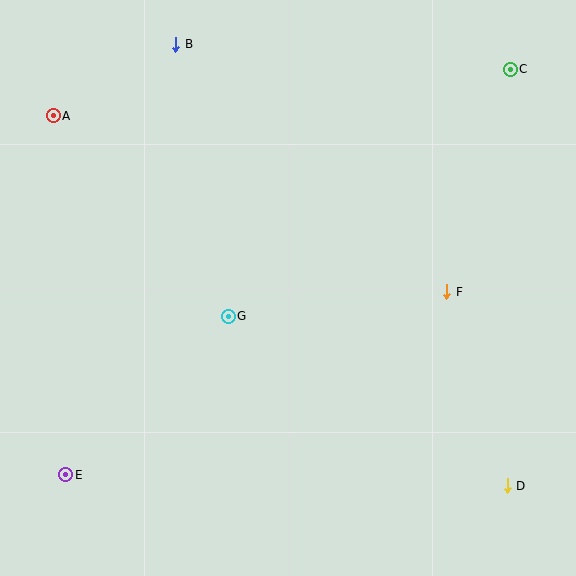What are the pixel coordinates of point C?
Point C is at (510, 69).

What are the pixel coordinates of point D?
Point D is at (507, 486).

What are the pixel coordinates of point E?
Point E is at (66, 475).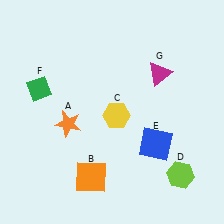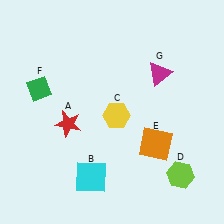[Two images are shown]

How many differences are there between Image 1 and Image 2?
There are 3 differences between the two images.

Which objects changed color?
A changed from orange to red. B changed from orange to cyan. E changed from blue to orange.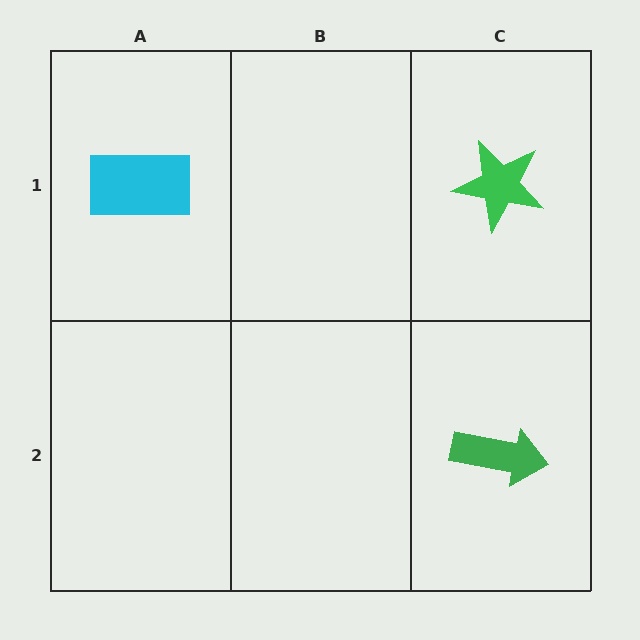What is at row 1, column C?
A green star.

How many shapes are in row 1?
2 shapes.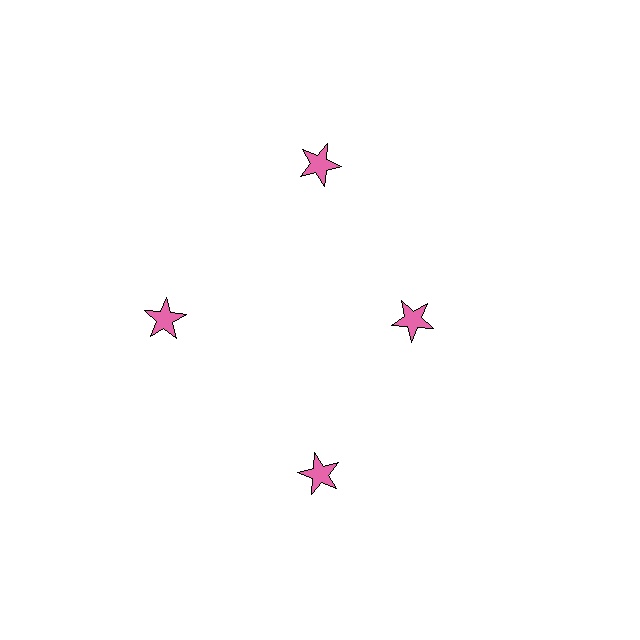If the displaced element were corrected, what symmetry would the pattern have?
It would have 4-fold rotational symmetry — the pattern would map onto itself every 90 degrees.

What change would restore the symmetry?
The symmetry would be restored by moving it outward, back onto the ring so that all 4 stars sit at equal angles and equal distance from the center.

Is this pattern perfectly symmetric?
No. The 4 pink stars are arranged in a ring, but one element near the 3 o'clock position is pulled inward toward the center, breaking the 4-fold rotational symmetry.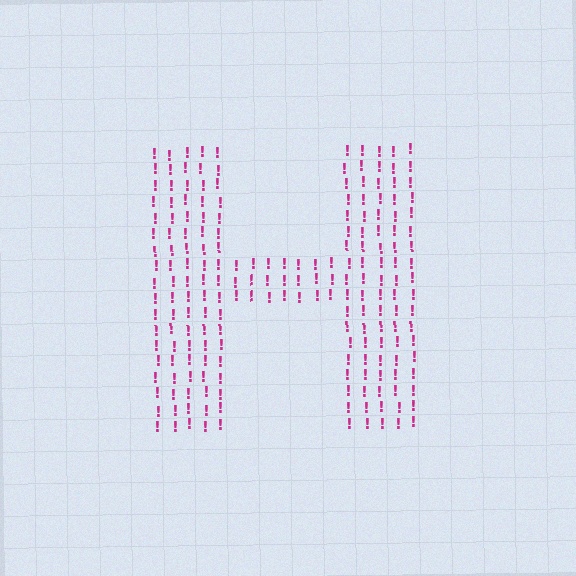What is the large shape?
The large shape is the letter H.